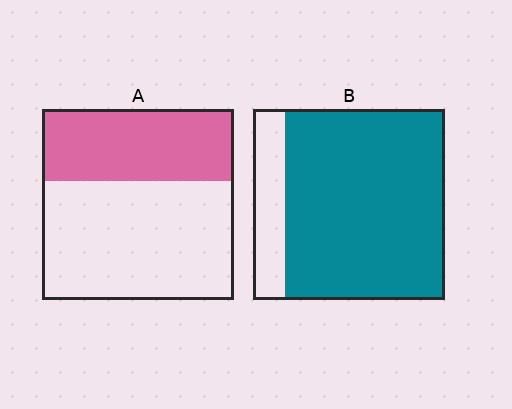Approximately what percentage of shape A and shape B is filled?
A is approximately 40% and B is approximately 85%.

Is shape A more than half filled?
No.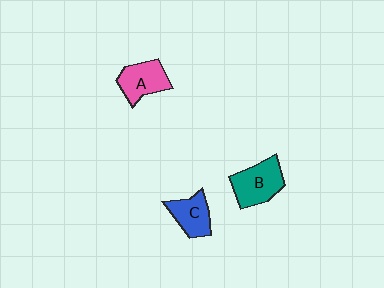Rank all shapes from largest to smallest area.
From largest to smallest: B (teal), A (pink), C (blue).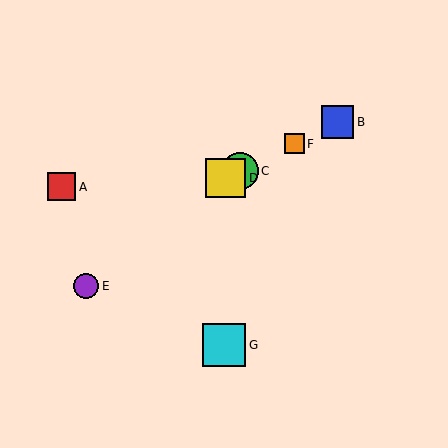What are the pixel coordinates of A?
Object A is at (62, 187).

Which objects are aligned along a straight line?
Objects B, C, D, F are aligned along a straight line.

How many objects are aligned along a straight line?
4 objects (B, C, D, F) are aligned along a straight line.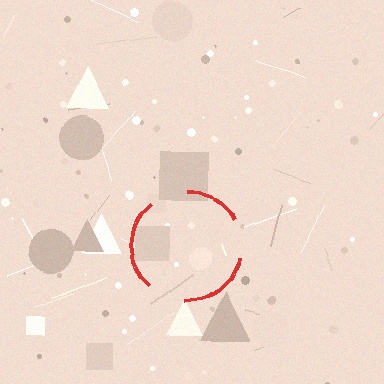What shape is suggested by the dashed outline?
The dashed outline suggests a circle.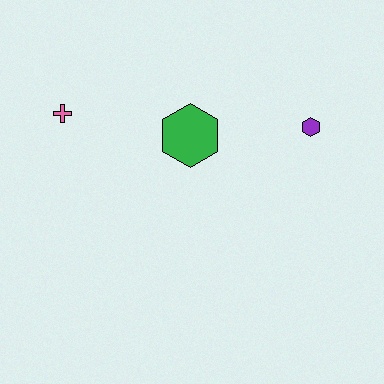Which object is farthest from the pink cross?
The purple hexagon is farthest from the pink cross.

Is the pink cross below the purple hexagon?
No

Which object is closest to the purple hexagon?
The green hexagon is closest to the purple hexagon.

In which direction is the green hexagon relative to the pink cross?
The green hexagon is to the right of the pink cross.